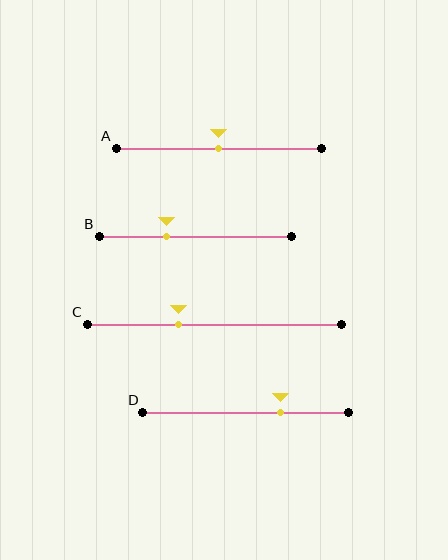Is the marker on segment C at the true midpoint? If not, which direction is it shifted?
No, the marker on segment C is shifted to the left by about 14% of the segment length.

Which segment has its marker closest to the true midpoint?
Segment A has its marker closest to the true midpoint.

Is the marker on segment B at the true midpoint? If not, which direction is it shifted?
No, the marker on segment B is shifted to the left by about 15% of the segment length.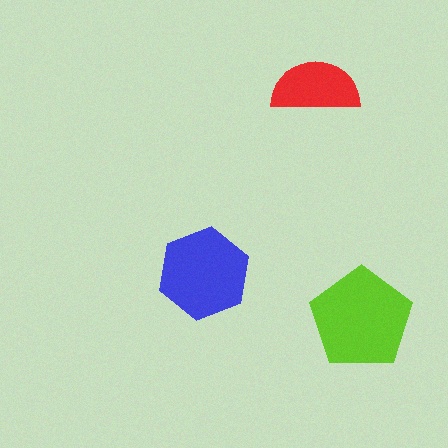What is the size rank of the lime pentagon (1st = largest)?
1st.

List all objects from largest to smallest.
The lime pentagon, the blue hexagon, the red semicircle.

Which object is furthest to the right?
The lime pentagon is rightmost.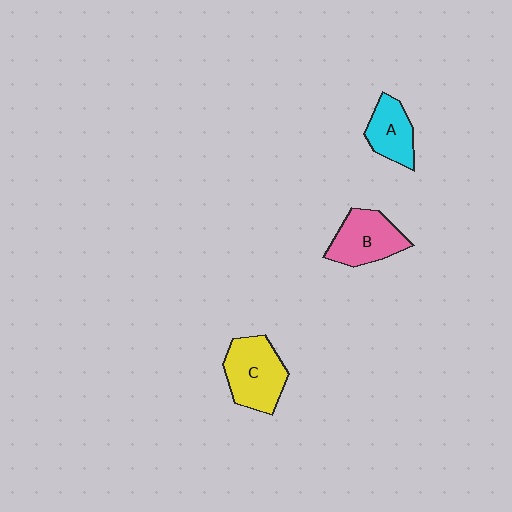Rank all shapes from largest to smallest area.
From largest to smallest: C (yellow), B (pink), A (cyan).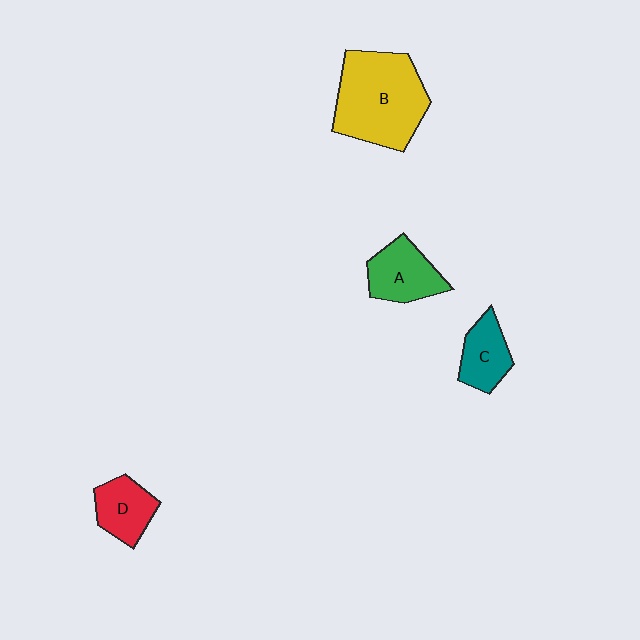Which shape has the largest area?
Shape B (yellow).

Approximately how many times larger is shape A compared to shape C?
Approximately 1.2 times.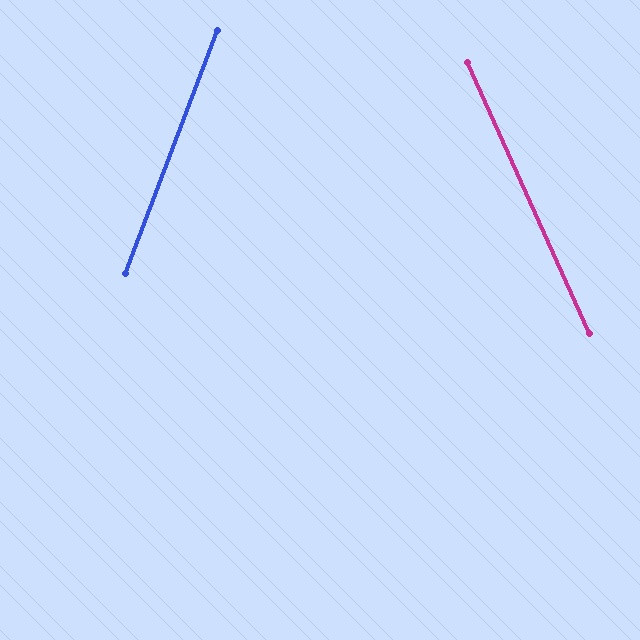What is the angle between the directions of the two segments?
Approximately 45 degrees.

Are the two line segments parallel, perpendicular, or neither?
Neither parallel nor perpendicular — they differ by about 45°.